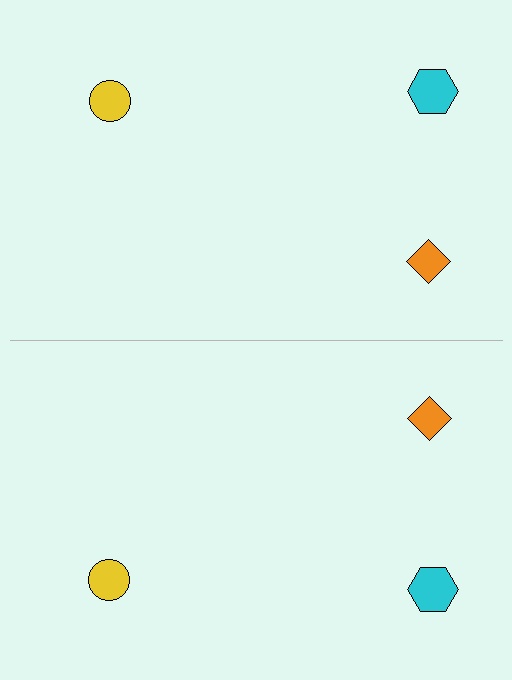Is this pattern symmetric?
Yes, this pattern has bilateral (reflection) symmetry.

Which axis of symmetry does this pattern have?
The pattern has a horizontal axis of symmetry running through the center of the image.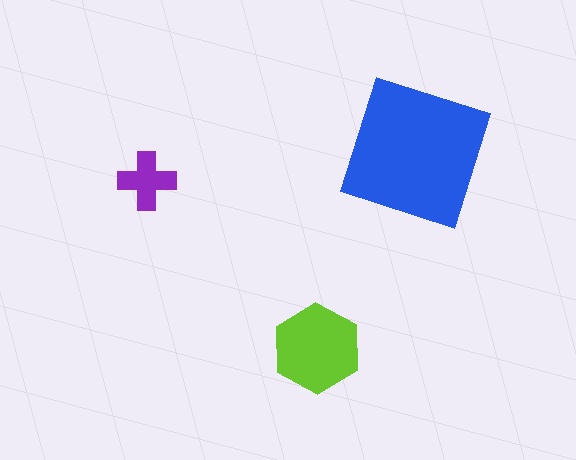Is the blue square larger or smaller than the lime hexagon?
Larger.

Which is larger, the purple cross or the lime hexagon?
The lime hexagon.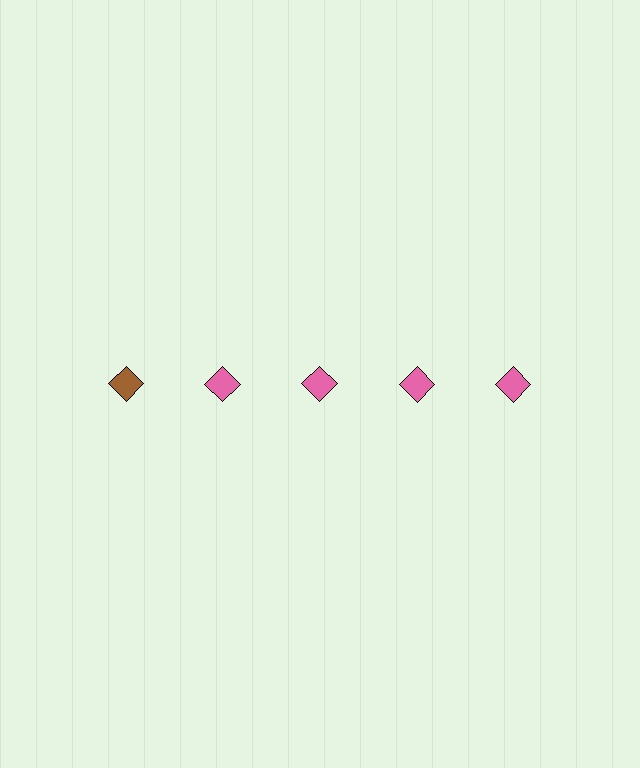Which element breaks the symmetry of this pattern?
The brown diamond in the top row, leftmost column breaks the symmetry. All other shapes are pink diamonds.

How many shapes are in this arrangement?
There are 5 shapes arranged in a grid pattern.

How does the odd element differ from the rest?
It has a different color: brown instead of pink.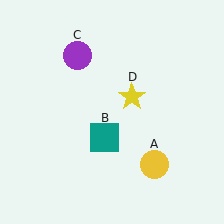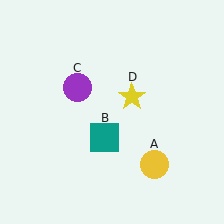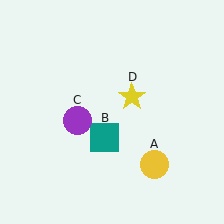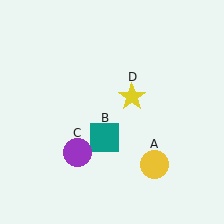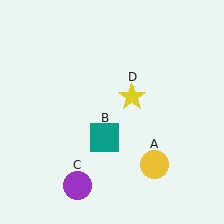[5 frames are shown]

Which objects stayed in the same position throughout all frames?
Yellow circle (object A) and teal square (object B) and yellow star (object D) remained stationary.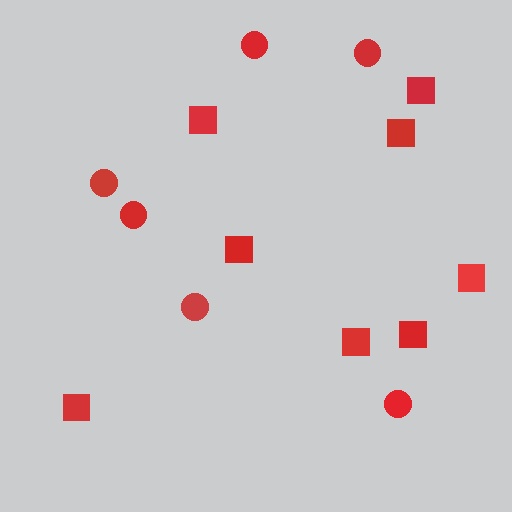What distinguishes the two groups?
There are 2 groups: one group of squares (8) and one group of circles (6).